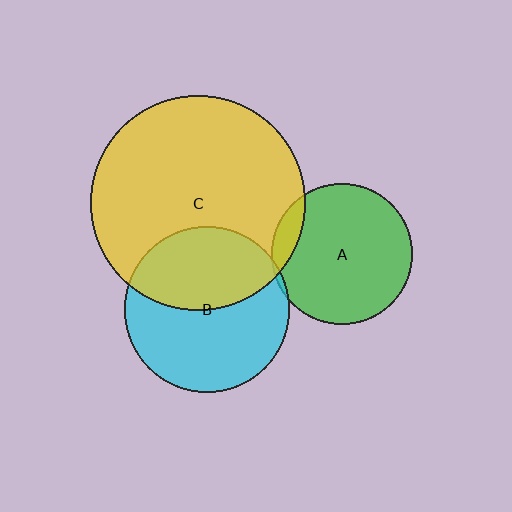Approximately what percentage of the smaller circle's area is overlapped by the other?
Approximately 5%.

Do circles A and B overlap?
Yes.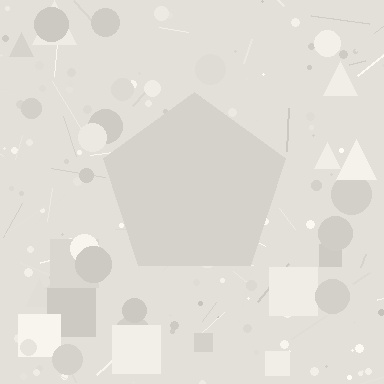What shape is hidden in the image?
A pentagon is hidden in the image.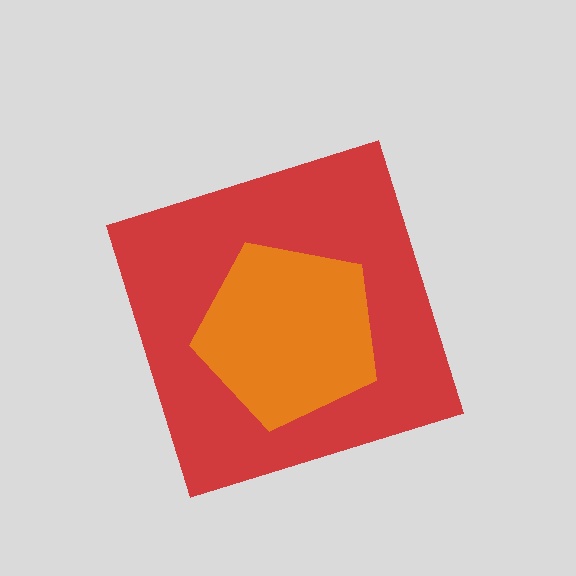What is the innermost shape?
The orange pentagon.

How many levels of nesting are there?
2.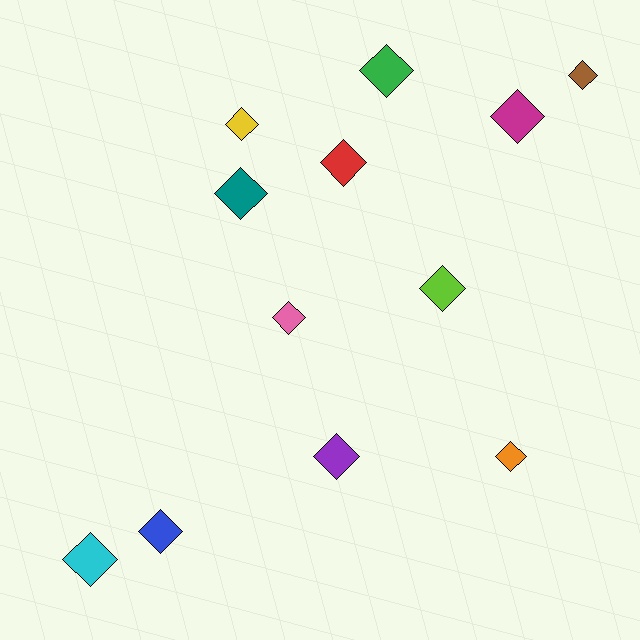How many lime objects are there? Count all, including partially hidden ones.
There is 1 lime object.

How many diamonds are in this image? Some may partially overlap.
There are 12 diamonds.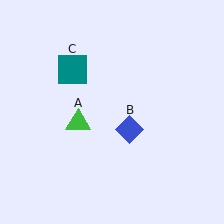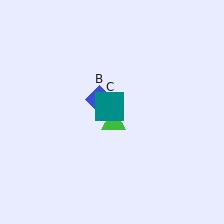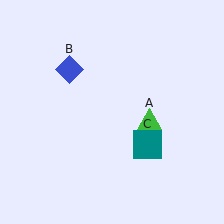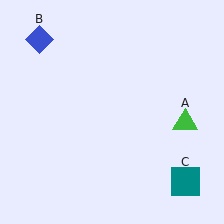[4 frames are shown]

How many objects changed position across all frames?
3 objects changed position: green triangle (object A), blue diamond (object B), teal square (object C).